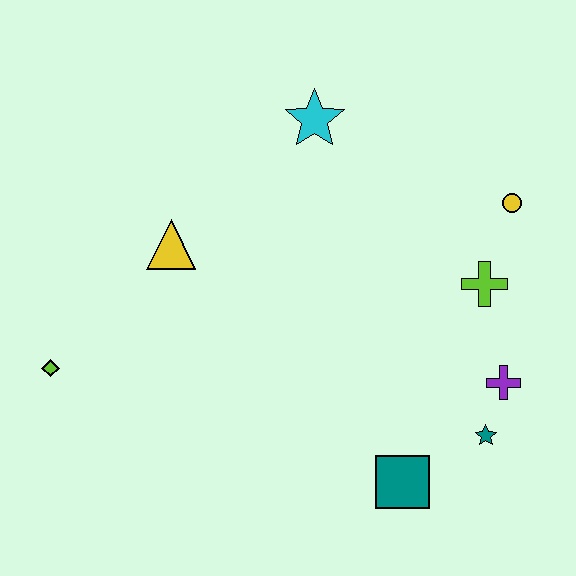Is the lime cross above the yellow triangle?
No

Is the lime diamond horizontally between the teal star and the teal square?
No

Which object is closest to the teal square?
The teal star is closest to the teal square.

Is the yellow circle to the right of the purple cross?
Yes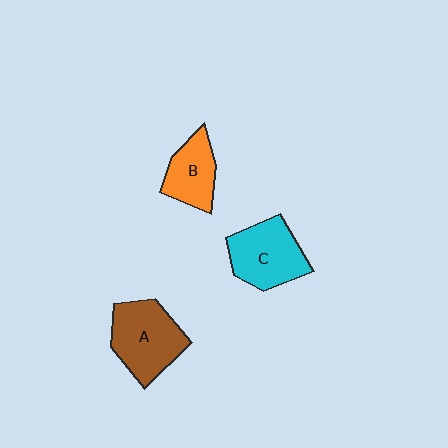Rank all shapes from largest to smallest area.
From largest to smallest: A (brown), C (cyan), B (orange).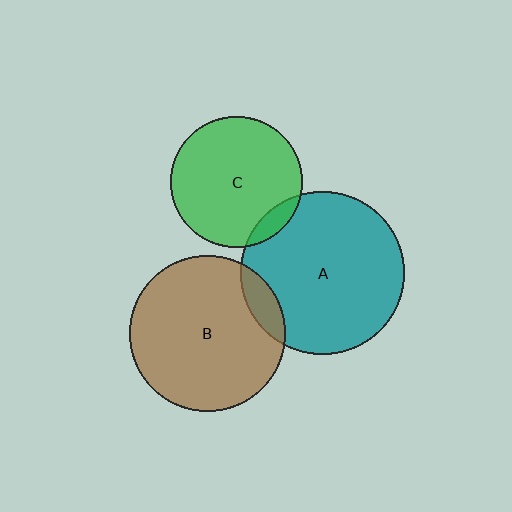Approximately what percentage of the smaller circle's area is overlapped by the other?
Approximately 10%.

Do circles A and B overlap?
Yes.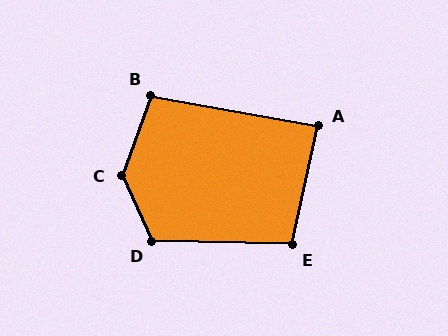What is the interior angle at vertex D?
Approximately 116 degrees (obtuse).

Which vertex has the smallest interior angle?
A, at approximately 88 degrees.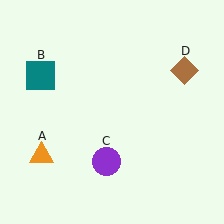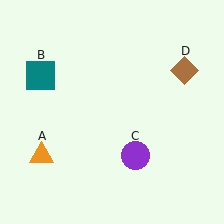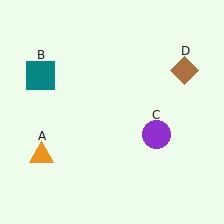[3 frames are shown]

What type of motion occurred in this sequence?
The purple circle (object C) rotated counterclockwise around the center of the scene.